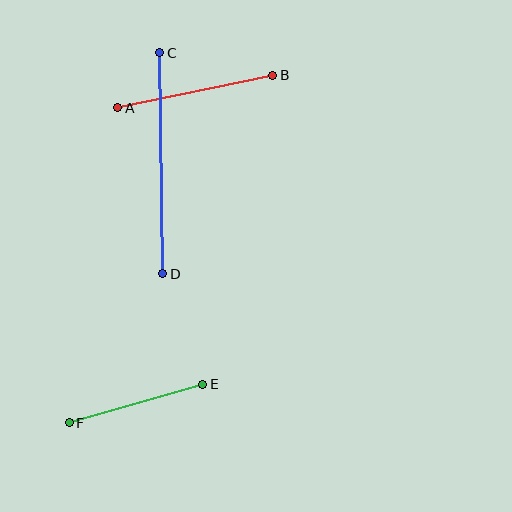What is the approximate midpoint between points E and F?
The midpoint is at approximately (136, 404) pixels.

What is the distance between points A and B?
The distance is approximately 158 pixels.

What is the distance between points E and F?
The distance is approximately 139 pixels.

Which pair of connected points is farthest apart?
Points C and D are farthest apart.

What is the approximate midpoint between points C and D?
The midpoint is at approximately (161, 163) pixels.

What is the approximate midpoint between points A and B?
The midpoint is at approximately (195, 92) pixels.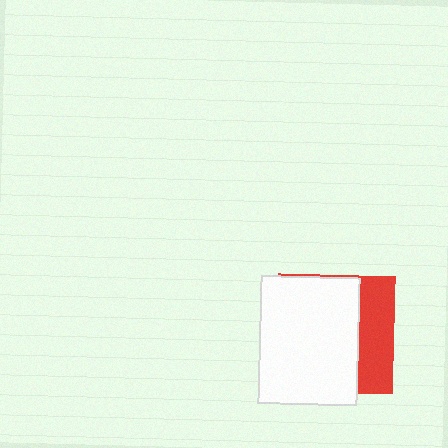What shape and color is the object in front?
The object in front is a white rectangle.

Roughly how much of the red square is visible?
A small part of it is visible (roughly 32%).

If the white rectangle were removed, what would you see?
You would see the complete red square.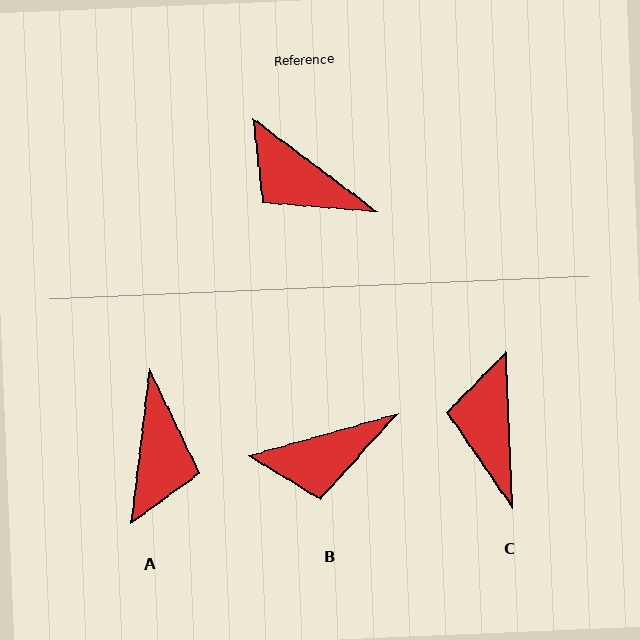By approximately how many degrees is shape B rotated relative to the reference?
Approximately 53 degrees counter-clockwise.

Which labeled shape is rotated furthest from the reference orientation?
A, about 120 degrees away.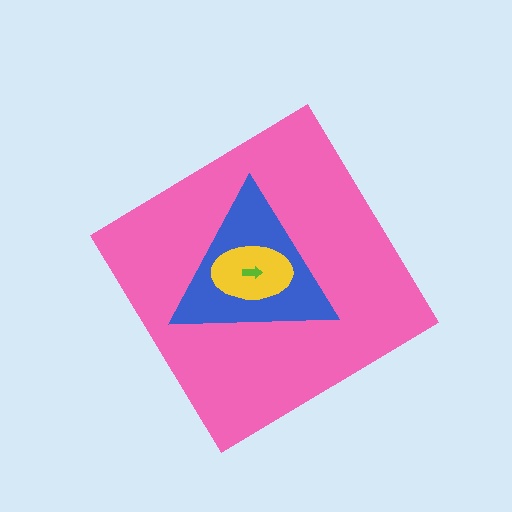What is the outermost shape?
The pink diamond.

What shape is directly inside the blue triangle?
The yellow ellipse.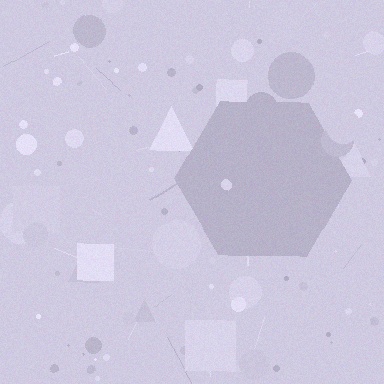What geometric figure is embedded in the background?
A hexagon is embedded in the background.